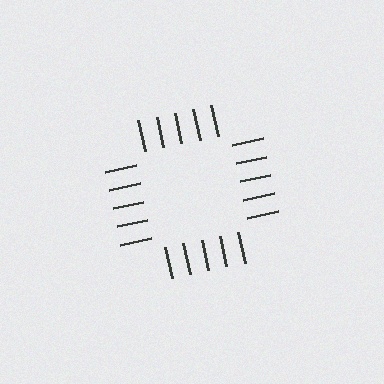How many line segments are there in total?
20 — 5 along each of the 4 edges.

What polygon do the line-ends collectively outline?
An illusory square — the line segments terminate on its edges but no continuous stroke is drawn.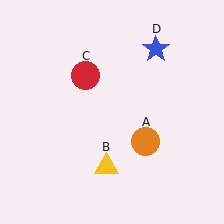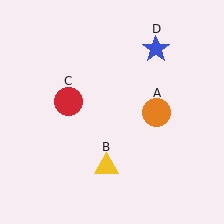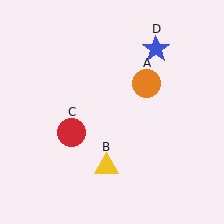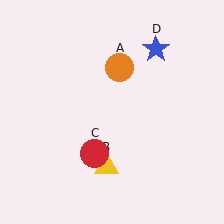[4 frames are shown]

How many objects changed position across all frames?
2 objects changed position: orange circle (object A), red circle (object C).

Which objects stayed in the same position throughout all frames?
Yellow triangle (object B) and blue star (object D) remained stationary.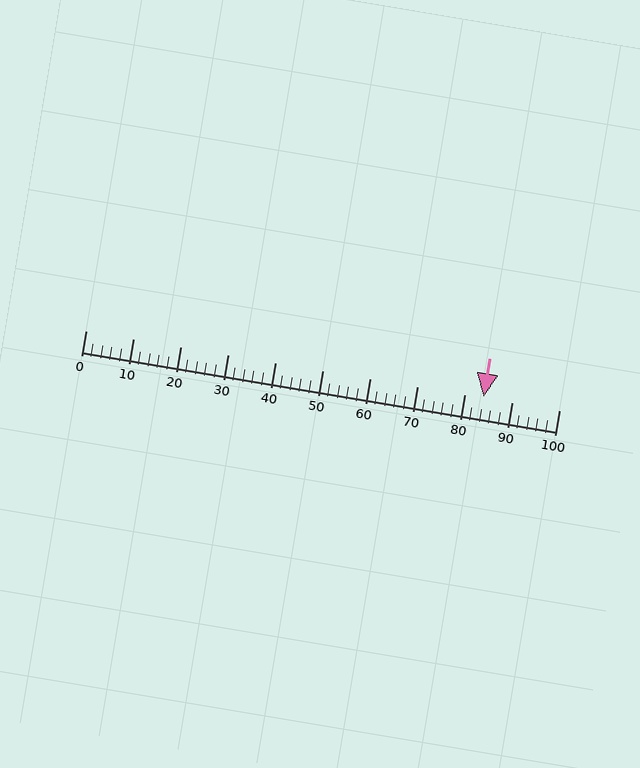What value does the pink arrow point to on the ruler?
The pink arrow points to approximately 84.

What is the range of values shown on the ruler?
The ruler shows values from 0 to 100.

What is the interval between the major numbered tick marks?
The major tick marks are spaced 10 units apart.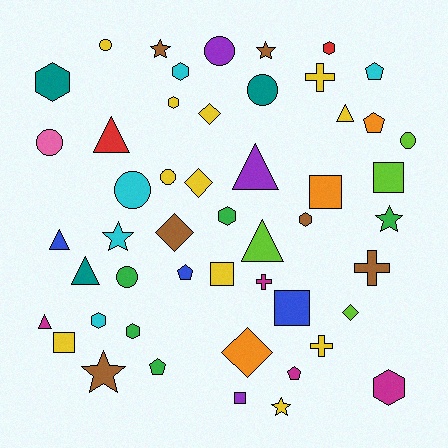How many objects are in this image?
There are 50 objects.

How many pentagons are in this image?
There are 5 pentagons.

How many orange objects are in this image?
There are 3 orange objects.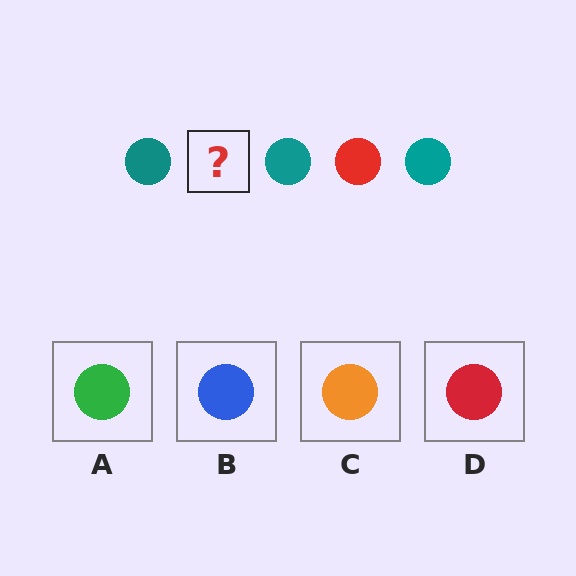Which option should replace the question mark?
Option D.